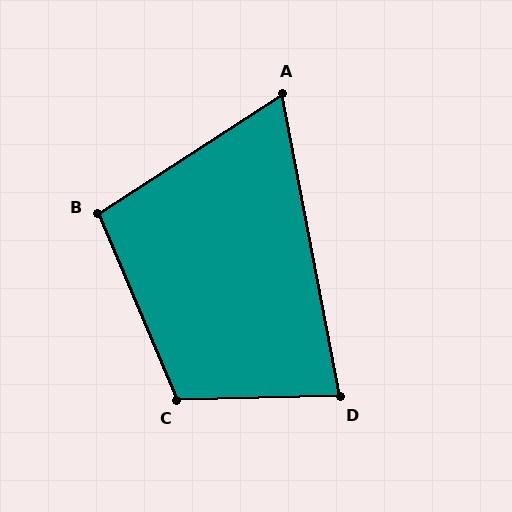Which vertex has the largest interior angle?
C, at approximately 112 degrees.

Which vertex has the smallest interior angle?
A, at approximately 68 degrees.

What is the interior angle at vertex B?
Approximately 100 degrees (obtuse).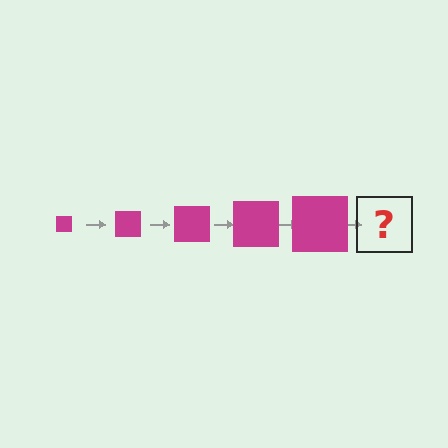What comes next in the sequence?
The next element should be a magenta square, larger than the previous one.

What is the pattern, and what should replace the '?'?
The pattern is that the square gets progressively larger each step. The '?' should be a magenta square, larger than the previous one.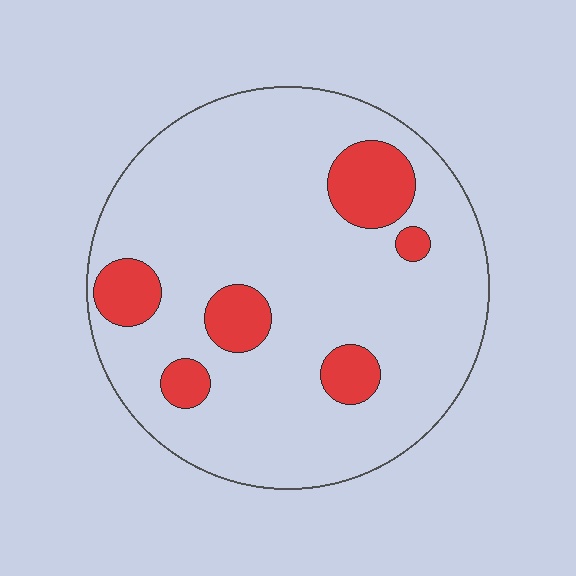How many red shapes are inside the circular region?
6.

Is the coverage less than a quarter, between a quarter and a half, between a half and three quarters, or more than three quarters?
Less than a quarter.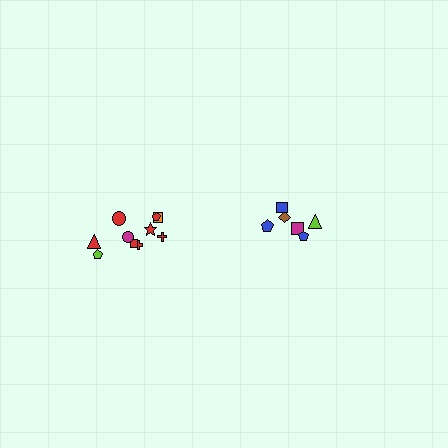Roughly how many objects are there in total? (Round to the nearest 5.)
Roughly 15 objects in total.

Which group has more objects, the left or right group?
The left group.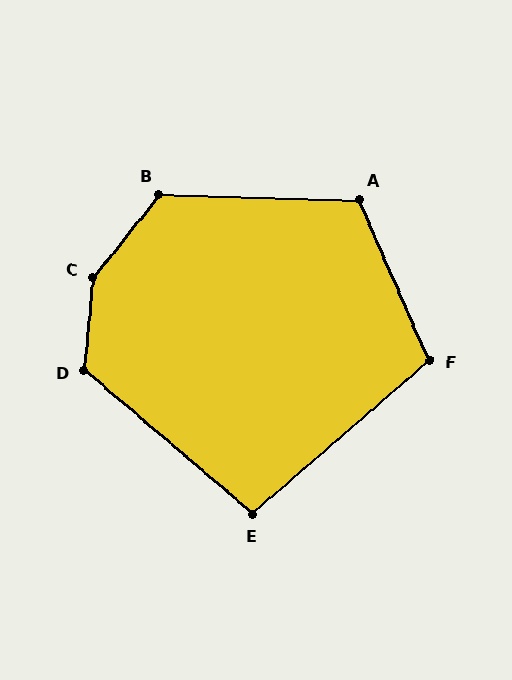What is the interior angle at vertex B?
Approximately 127 degrees (obtuse).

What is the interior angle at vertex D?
Approximately 125 degrees (obtuse).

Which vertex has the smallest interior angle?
E, at approximately 98 degrees.